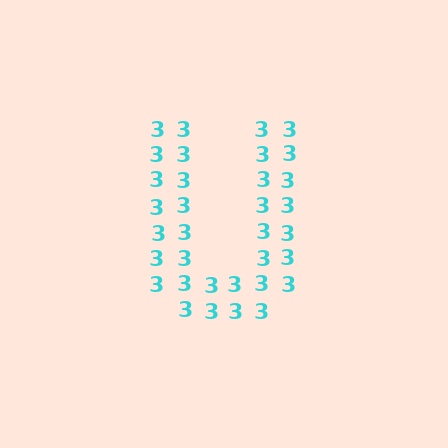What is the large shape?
The large shape is the letter U.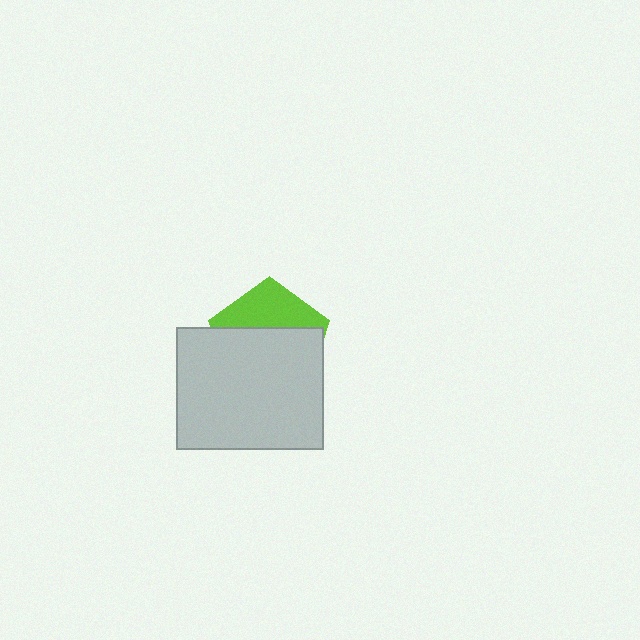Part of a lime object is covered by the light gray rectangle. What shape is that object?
It is a pentagon.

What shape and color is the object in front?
The object in front is a light gray rectangle.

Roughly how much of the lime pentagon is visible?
A small part of it is visible (roughly 36%).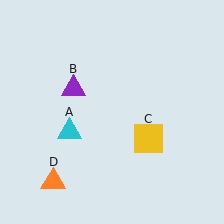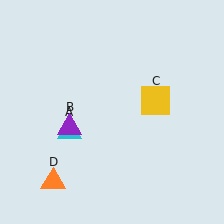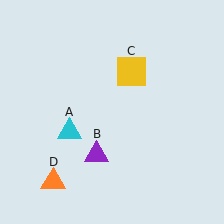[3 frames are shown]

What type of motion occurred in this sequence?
The purple triangle (object B), yellow square (object C) rotated counterclockwise around the center of the scene.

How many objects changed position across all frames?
2 objects changed position: purple triangle (object B), yellow square (object C).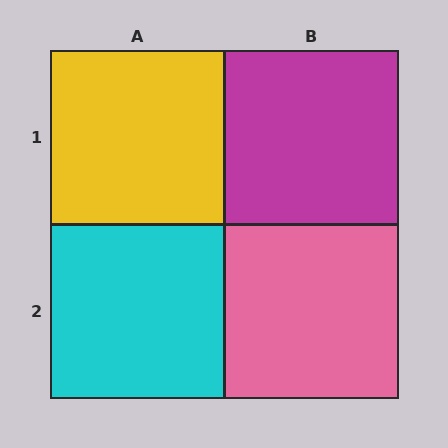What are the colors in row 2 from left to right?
Cyan, pink.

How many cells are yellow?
1 cell is yellow.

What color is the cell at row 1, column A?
Yellow.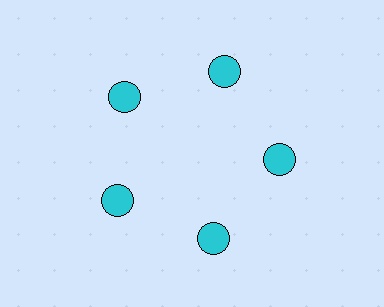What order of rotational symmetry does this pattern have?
This pattern has 5-fold rotational symmetry.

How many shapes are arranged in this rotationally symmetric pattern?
There are 5 shapes, arranged in 5 groups of 1.